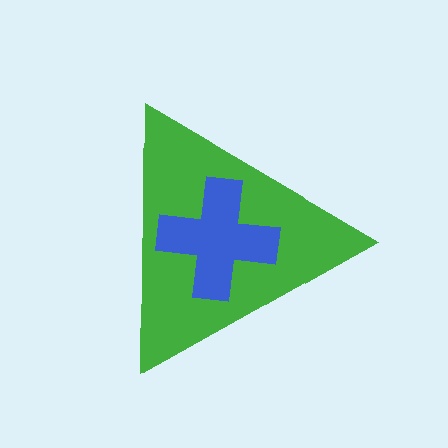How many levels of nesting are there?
2.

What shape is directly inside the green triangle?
The blue cross.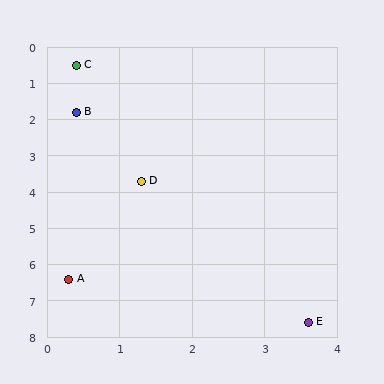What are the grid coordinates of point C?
Point C is at approximately (0.4, 0.5).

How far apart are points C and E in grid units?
Points C and E are about 7.8 grid units apart.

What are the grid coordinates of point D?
Point D is at approximately (1.3, 3.7).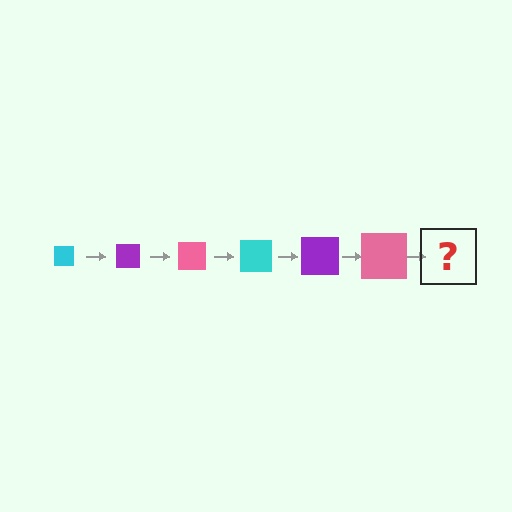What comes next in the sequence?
The next element should be a cyan square, larger than the previous one.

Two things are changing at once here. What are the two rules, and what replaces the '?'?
The two rules are that the square grows larger each step and the color cycles through cyan, purple, and pink. The '?' should be a cyan square, larger than the previous one.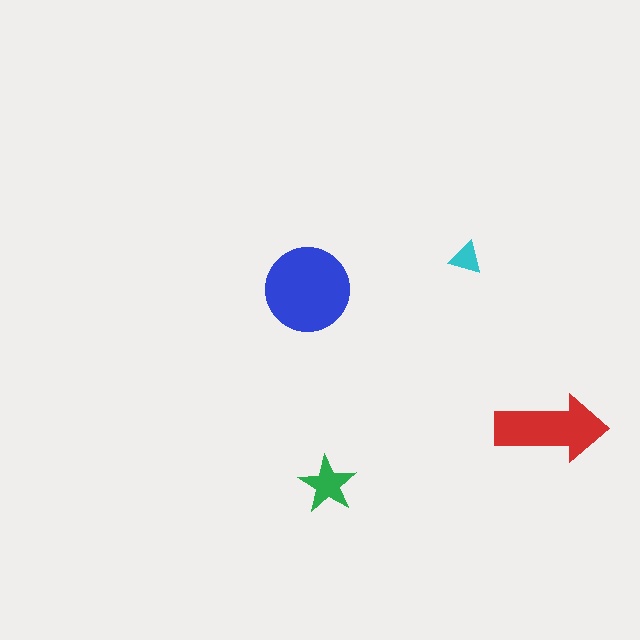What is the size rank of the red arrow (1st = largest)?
2nd.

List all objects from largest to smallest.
The blue circle, the red arrow, the green star, the cyan triangle.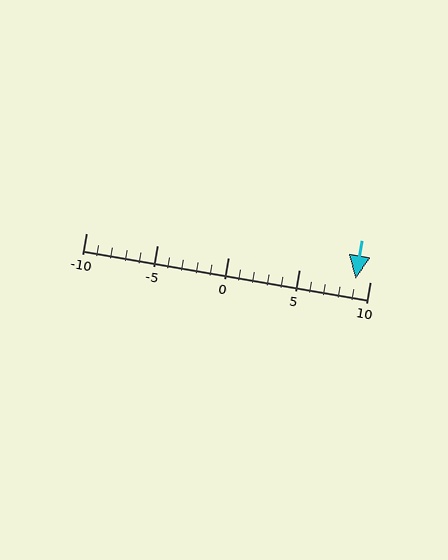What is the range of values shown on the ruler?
The ruler shows values from -10 to 10.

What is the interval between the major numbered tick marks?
The major tick marks are spaced 5 units apart.